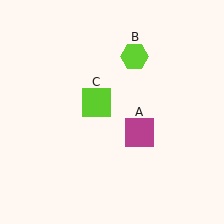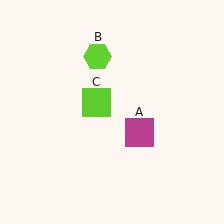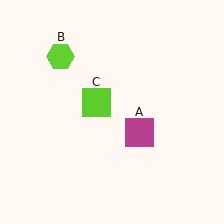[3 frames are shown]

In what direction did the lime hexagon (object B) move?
The lime hexagon (object B) moved left.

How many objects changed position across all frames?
1 object changed position: lime hexagon (object B).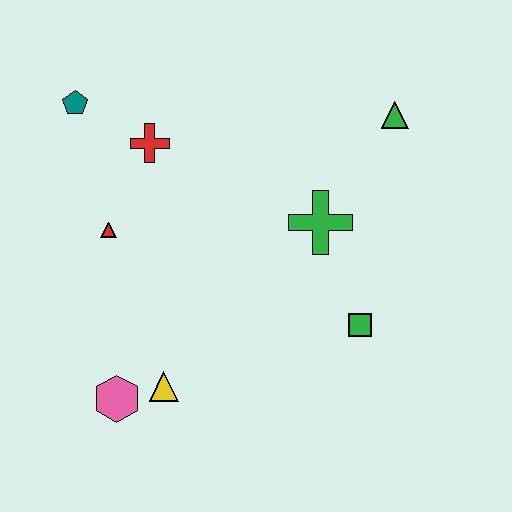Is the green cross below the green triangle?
Yes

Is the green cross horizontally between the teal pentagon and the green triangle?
Yes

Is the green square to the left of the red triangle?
No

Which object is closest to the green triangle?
The green cross is closest to the green triangle.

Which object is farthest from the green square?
The teal pentagon is farthest from the green square.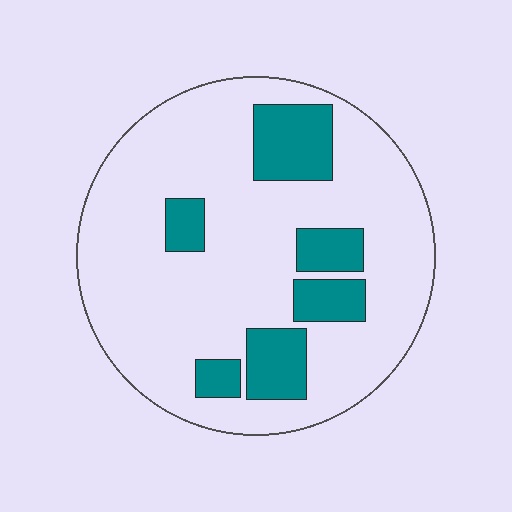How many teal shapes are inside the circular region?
6.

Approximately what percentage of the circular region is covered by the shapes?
Approximately 20%.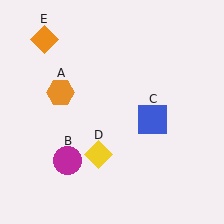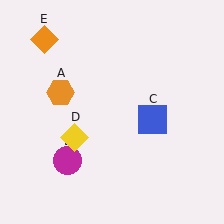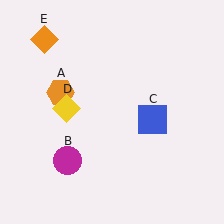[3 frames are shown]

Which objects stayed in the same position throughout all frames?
Orange hexagon (object A) and magenta circle (object B) and blue square (object C) and orange diamond (object E) remained stationary.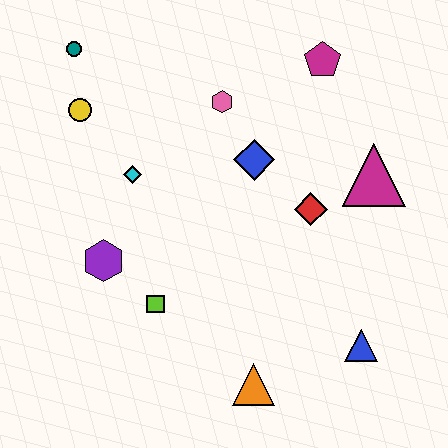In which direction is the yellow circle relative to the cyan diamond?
The yellow circle is above the cyan diamond.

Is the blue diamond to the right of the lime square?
Yes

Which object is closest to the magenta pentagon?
The pink hexagon is closest to the magenta pentagon.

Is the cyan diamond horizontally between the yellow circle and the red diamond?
Yes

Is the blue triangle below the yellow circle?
Yes